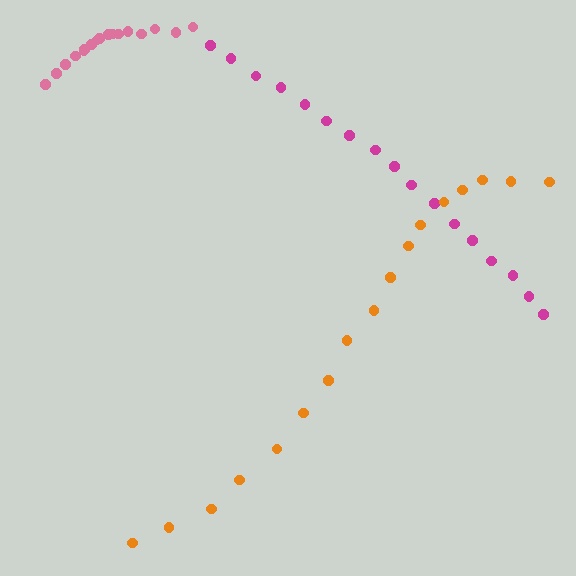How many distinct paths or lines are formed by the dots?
There are 3 distinct paths.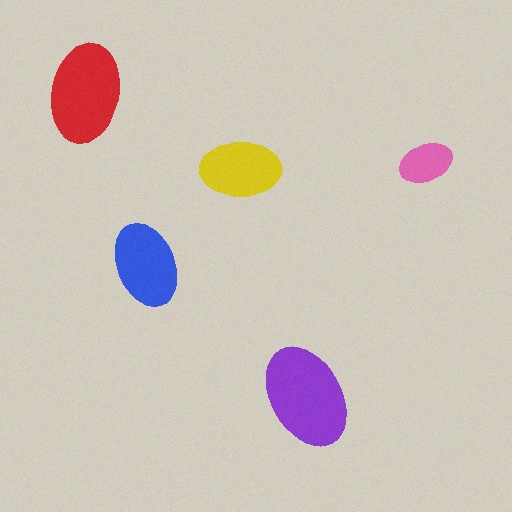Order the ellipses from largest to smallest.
the purple one, the red one, the blue one, the yellow one, the pink one.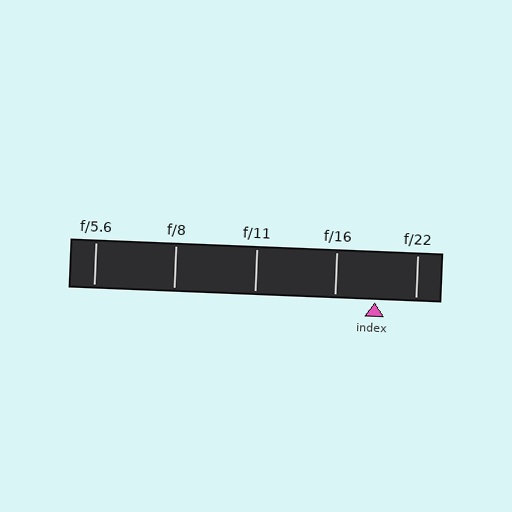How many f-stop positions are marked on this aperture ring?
There are 5 f-stop positions marked.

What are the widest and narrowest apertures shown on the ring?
The widest aperture shown is f/5.6 and the narrowest is f/22.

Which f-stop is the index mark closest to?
The index mark is closest to f/16.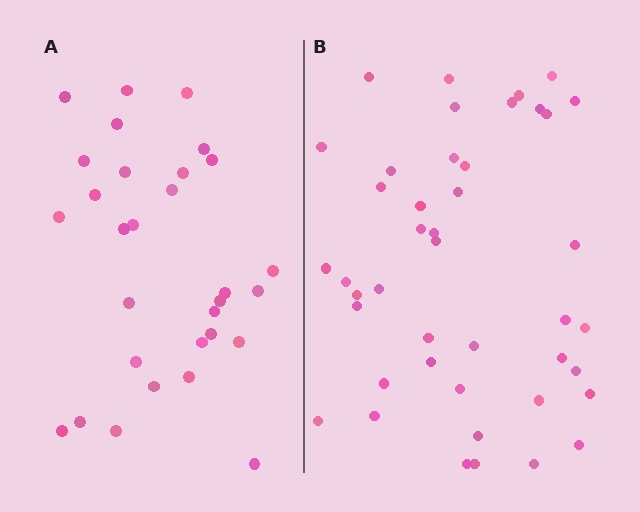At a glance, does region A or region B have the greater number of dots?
Region B (the right region) has more dots.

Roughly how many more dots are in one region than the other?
Region B has approximately 15 more dots than region A.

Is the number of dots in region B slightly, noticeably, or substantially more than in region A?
Region B has noticeably more, but not dramatically so. The ratio is roughly 1.4 to 1.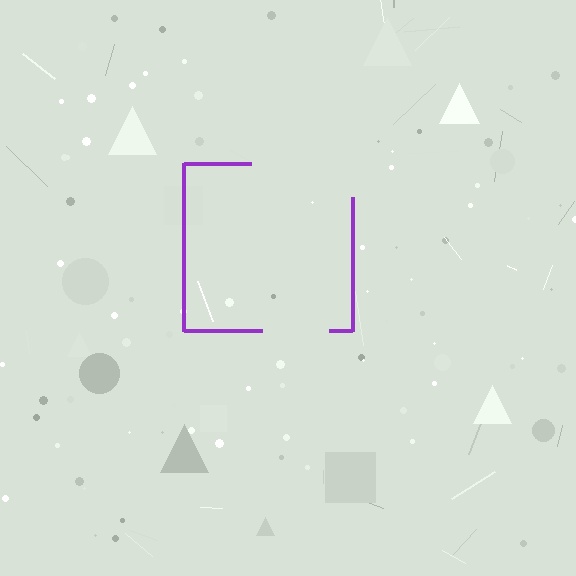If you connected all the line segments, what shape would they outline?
They would outline a square.